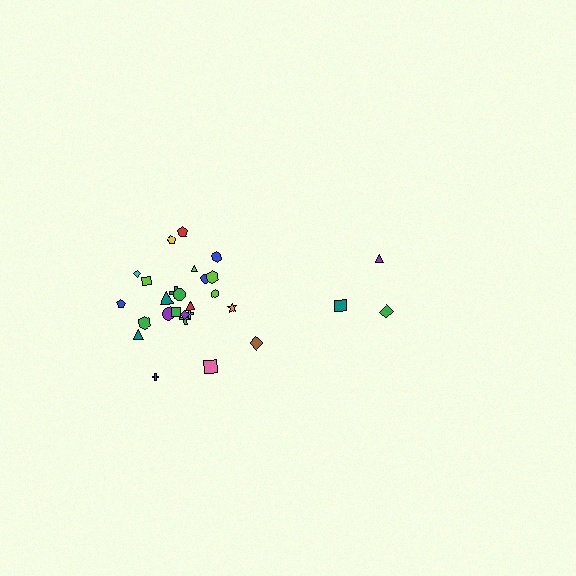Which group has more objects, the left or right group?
The left group.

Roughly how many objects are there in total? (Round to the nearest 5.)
Roughly 30 objects in total.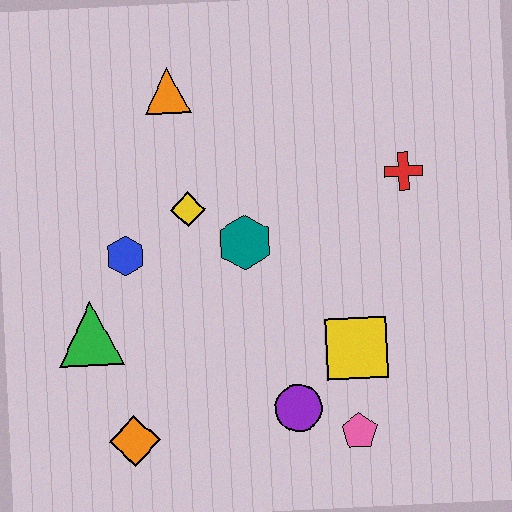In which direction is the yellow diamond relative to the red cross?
The yellow diamond is to the left of the red cross.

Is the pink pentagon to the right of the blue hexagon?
Yes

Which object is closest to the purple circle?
The pink pentagon is closest to the purple circle.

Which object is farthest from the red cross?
The orange diamond is farthest from the red cross.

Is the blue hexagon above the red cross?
No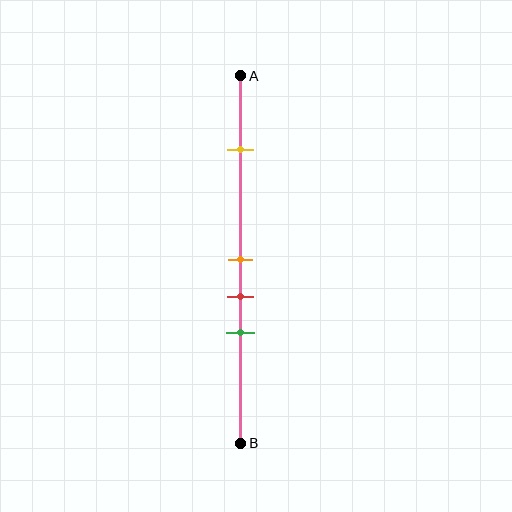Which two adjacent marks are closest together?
The orange and red marks are the closest adjacent pair.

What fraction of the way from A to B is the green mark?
The green mark is approximately 70% (0.7) of the way from A to B.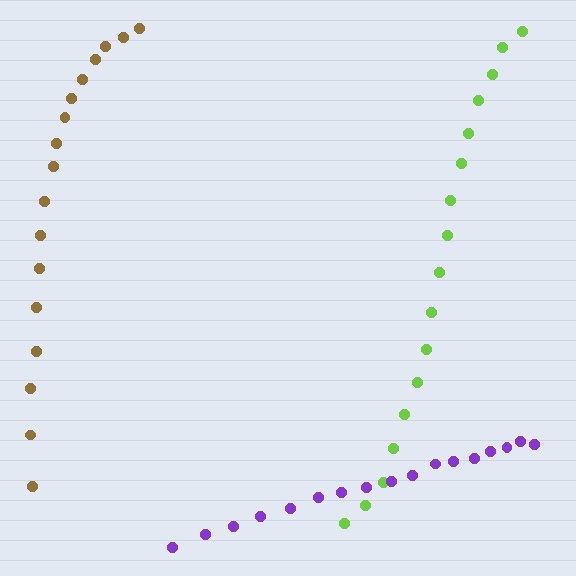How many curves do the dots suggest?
There are 3 distinct paths.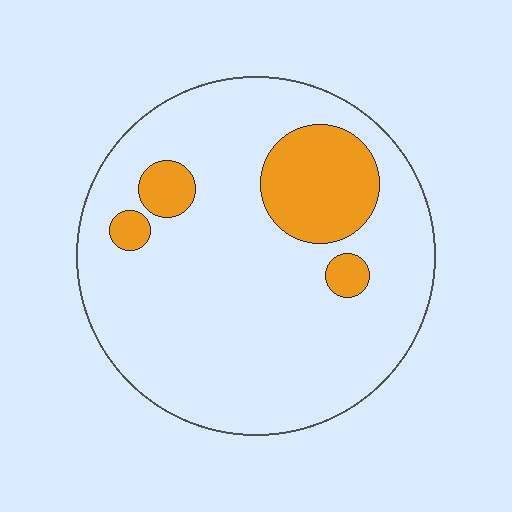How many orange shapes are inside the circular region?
4.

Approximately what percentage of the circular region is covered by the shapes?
Approximately 15%.